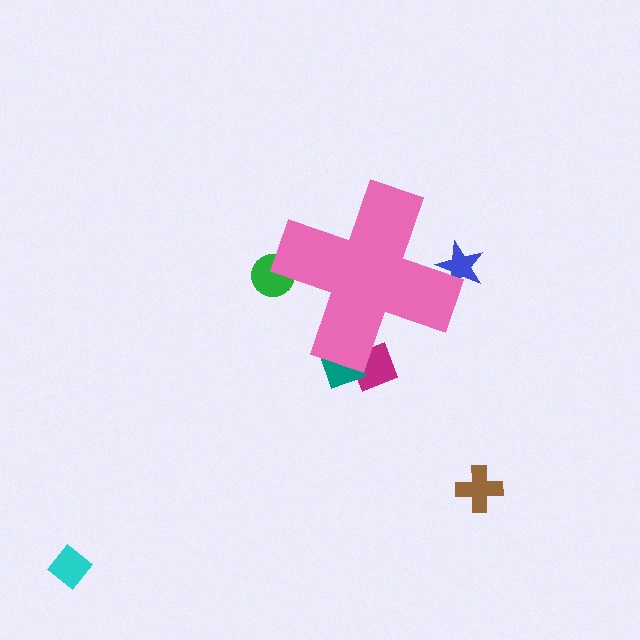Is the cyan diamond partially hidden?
No, the cyan diamond is fully visible.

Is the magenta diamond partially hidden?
Yes, the magenta diamond is partially hidden behind the pink cross.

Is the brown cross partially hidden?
No, the brown cross is fully visible.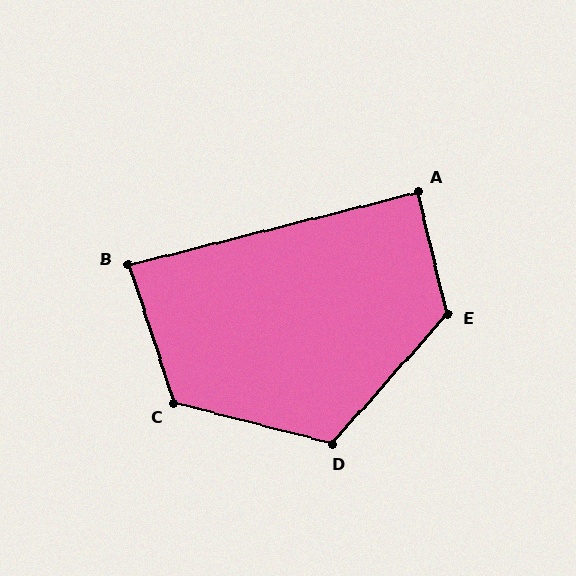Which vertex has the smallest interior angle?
B, at approximately 86 degrees.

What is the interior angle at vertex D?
Approximately 117 degrees (obtuse).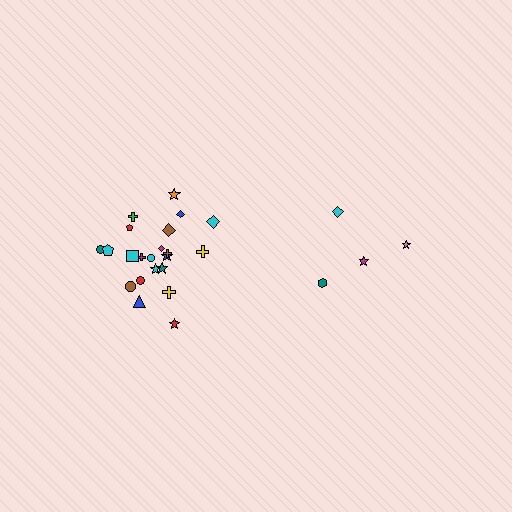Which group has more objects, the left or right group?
The left group.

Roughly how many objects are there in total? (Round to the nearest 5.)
Roughly 25 objects in total.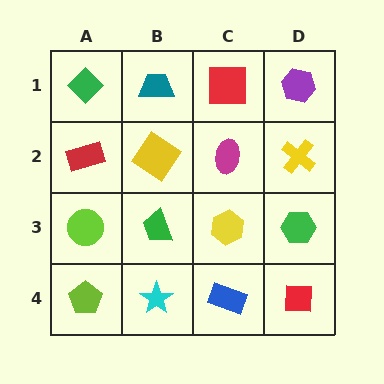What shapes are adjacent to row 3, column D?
A yellow cross (row 2, column D), a red square (row 4, column D), a yellow hexagon (row 3, column C).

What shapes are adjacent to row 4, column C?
A yellow hexagon (row 3, column C), a cyan star (row 4, column B), a red square (row 4, column D).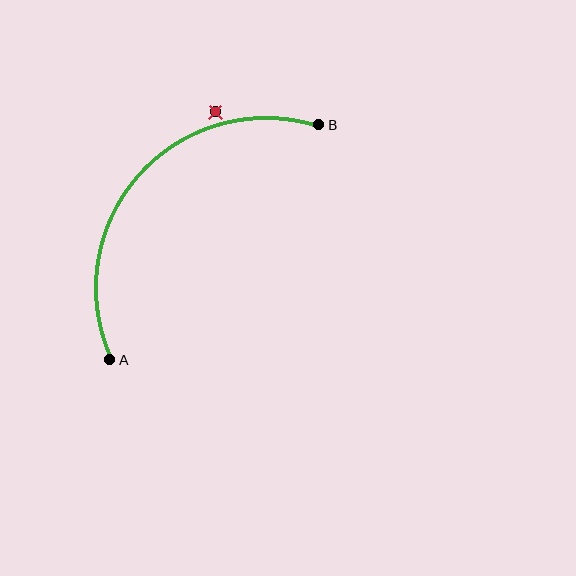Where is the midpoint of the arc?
The arc midpoint is the point on the curve farthest from the straight line joining A and B. It sits above and to the left of that line.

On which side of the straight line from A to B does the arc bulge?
The arc bulges above and to the left of the straight line connecting A and B.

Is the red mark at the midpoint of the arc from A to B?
No — the red mark does not lie on the arc at all. It sits slightly outside the curve.